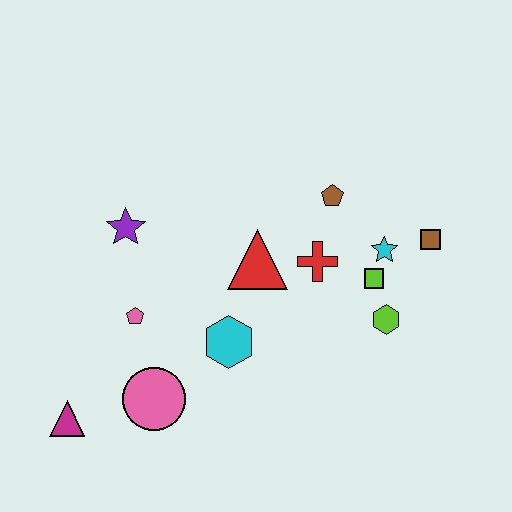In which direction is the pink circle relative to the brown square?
The pink circle is to the left of the brown square.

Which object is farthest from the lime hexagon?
The magenta triangle is farthest from the lime hexagon.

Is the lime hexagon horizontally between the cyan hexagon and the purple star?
No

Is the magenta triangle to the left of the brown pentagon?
Yes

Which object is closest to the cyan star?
The lime square is closest to the cyan star.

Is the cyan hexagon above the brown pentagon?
No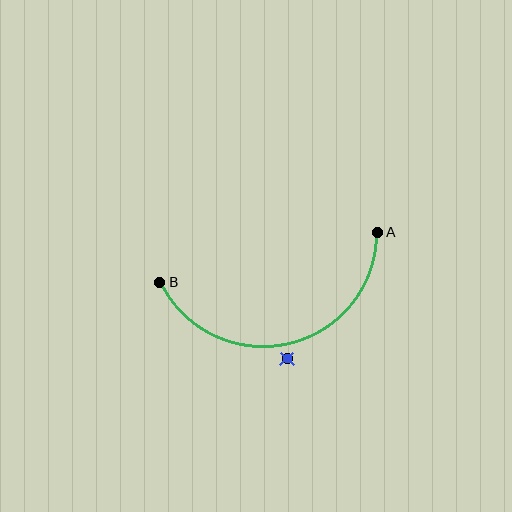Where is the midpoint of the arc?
The arc midpoint is the point on the curve farthest from the straight line joining A and B. It sits below that line.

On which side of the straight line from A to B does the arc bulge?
The arc bulges below the straight line connecting A and B.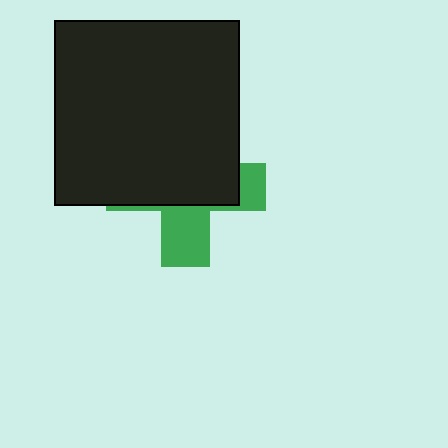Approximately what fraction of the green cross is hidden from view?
Roughly 64% of the green cross is hidden behind the black square.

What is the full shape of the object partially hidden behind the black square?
The partially hidden object is a green cross.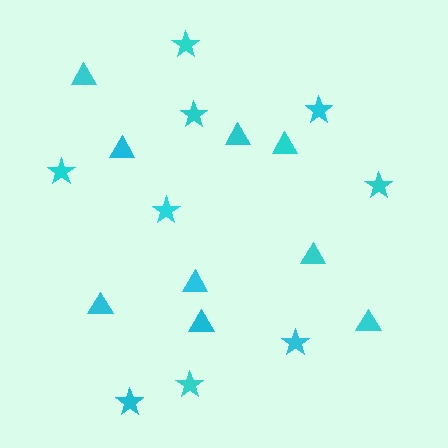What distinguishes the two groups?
There are 2 groups: one group of stars (9) and one group of triangles (9).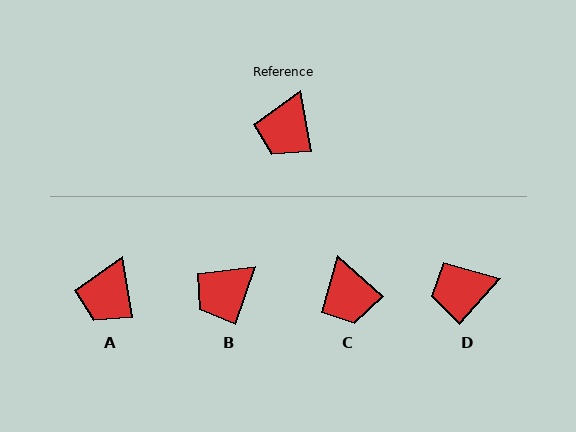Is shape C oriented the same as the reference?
No, it is off by about 39 degrees.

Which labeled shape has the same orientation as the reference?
A.